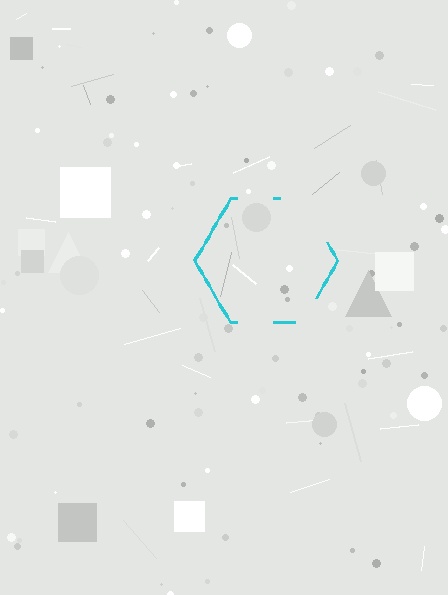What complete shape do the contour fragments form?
The contour fragments form a hexagon.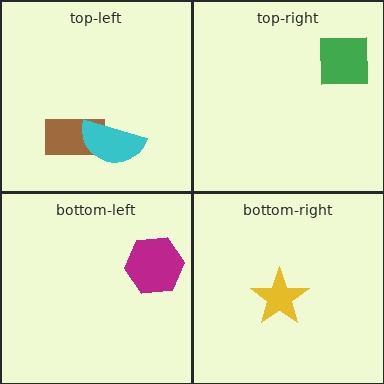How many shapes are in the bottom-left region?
1.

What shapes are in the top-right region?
The green square.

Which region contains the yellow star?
The bottom-right region.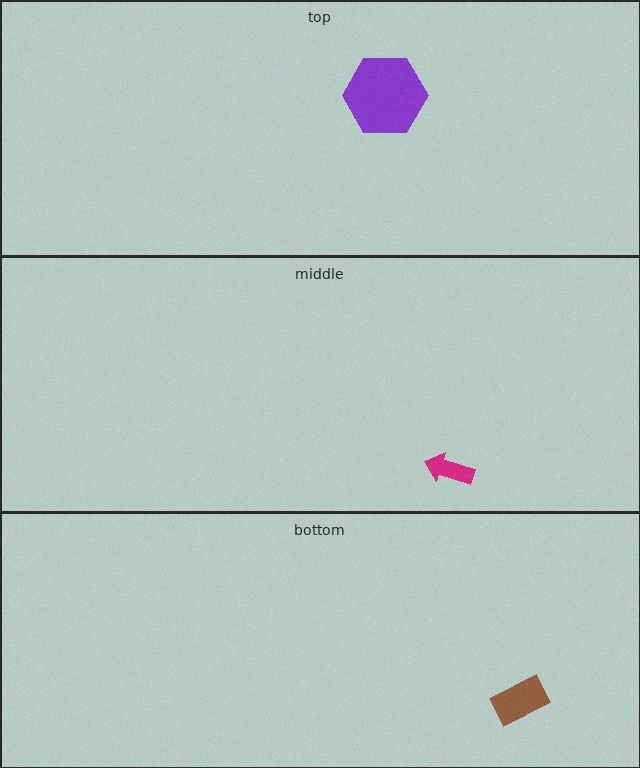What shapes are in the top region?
The purple hexagon.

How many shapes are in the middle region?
1.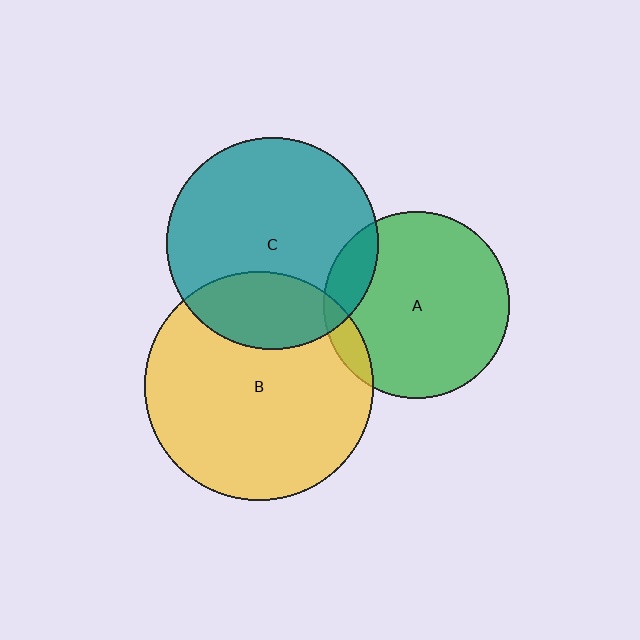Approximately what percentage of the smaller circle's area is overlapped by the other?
Approximately 10%.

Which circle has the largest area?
Circle B (yellow).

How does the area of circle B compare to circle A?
Approximately 1.5 times.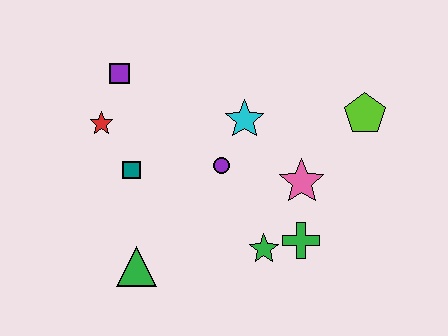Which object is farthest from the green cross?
The purple square is farthest from the green cross.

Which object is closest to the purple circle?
The cyan star is closest to the purple circle.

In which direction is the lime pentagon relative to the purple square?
The lime pentagon is to the right of the purple square.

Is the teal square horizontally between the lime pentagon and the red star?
Yes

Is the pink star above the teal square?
No